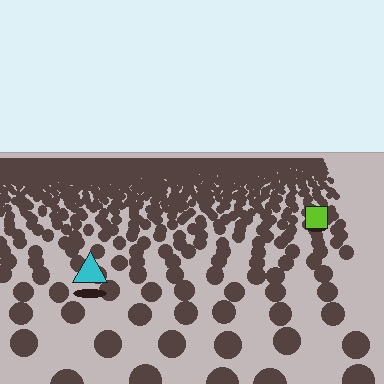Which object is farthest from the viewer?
The lime square is farthest from the viewer. It appears smaller and the ground texture around it is denser.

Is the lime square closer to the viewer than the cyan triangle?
No. The cyan triangle is closer — you can tell from the texture gradient: the ground texture is coarser near it.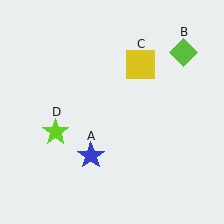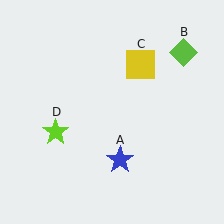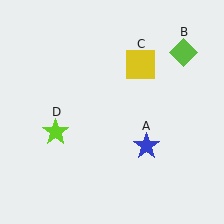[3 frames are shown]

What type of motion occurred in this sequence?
The blue star (object A) rotated counterclockwise around the center of the scene.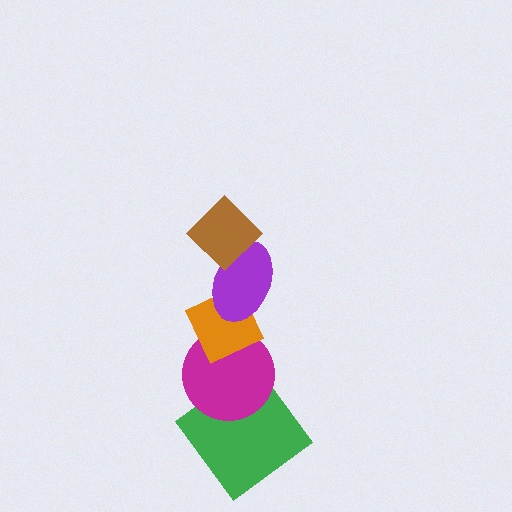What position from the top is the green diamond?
The green diamond is 5th from the top.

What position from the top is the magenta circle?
The magenta circle is 4th from the top.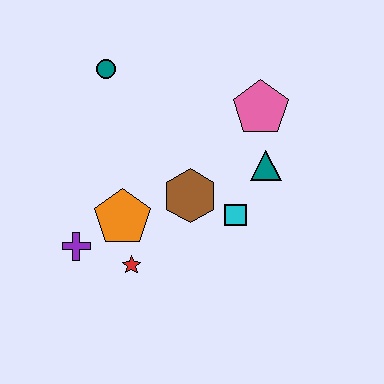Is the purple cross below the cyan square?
Yes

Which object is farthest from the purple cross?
The pink pentagon is farthest from the purple cross.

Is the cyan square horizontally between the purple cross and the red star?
No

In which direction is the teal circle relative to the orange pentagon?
The teal circle is above the orange pentagon.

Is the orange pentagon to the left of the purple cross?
No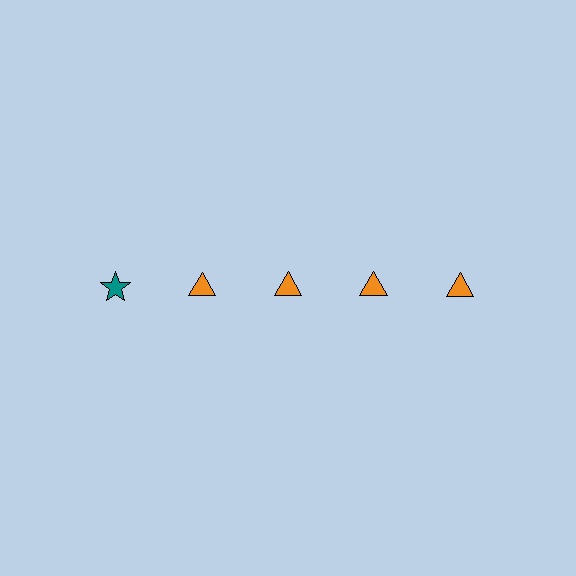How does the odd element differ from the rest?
It differs in both color (teal instead of orange) and shape (star instead of triangle).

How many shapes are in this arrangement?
There are 5 shapes arranged in a grid pattern.